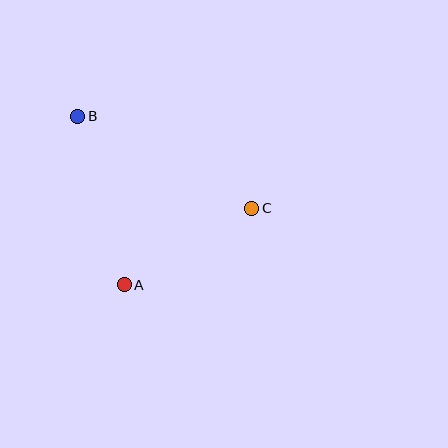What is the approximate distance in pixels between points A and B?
The distance between A and B is approximately 175 pixels.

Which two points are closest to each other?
Points A and C are closest to each other.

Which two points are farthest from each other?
Points B and C are farthest from each other.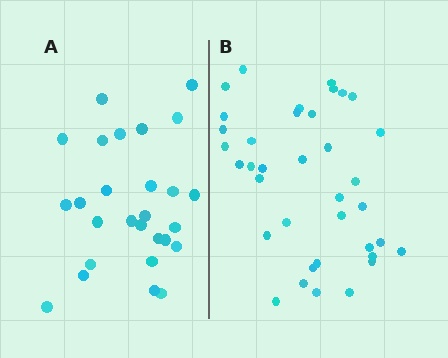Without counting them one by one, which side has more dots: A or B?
Region B (the right region) has more dots.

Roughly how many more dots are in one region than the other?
Region B has roughly 10 or so more dots than region A.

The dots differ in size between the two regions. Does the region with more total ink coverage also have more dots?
No. Region A has more total ink coverage because its dots are larger, but region B actually contains more individual dots. Total area can be misleading — the number of items is what matters here.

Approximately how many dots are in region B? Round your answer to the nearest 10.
About 40 dots. (The exact count is 37, which rounds to 40.)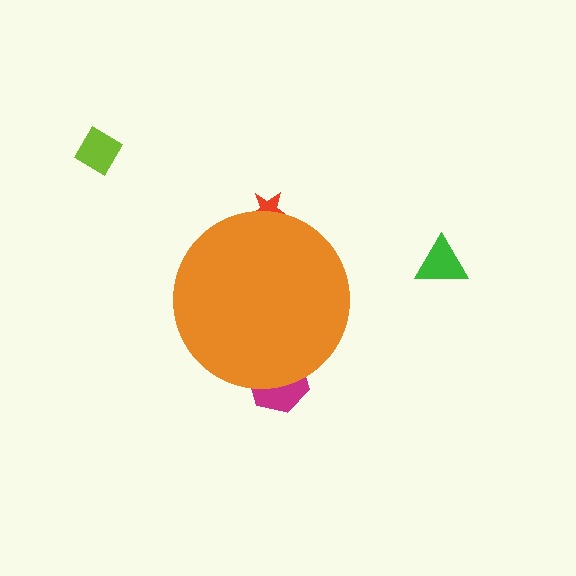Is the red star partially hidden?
Yes, the red star is partially hidden behind the orange circle.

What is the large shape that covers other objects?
An orange circle.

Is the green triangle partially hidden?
No, the green triangle is fully visible.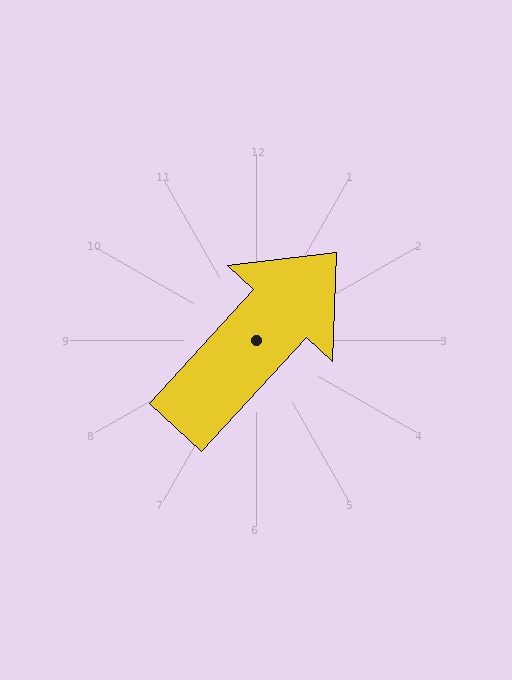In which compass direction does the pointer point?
Northeast.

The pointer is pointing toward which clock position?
Roughly 1 o'clock.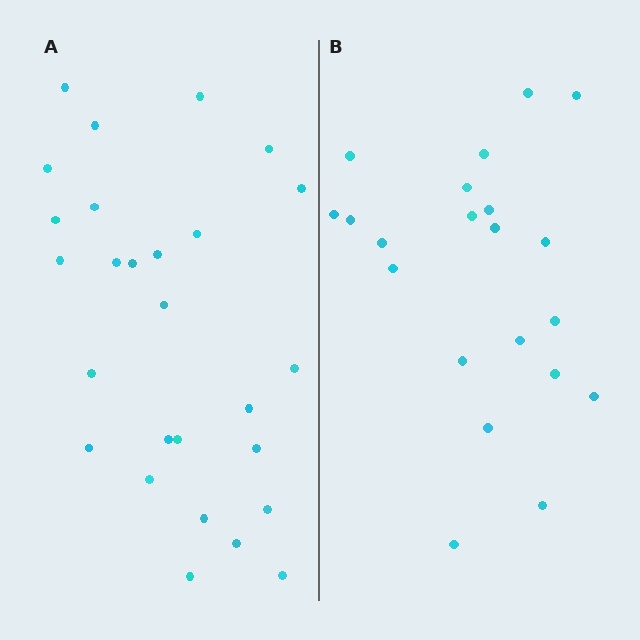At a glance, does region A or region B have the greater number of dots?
Region A (the left region) has more dots.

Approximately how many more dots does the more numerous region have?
Region A has about 6 more dots than region B.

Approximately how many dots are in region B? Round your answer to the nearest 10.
About 20 dots. (The exact count is 21, which rounds to 20.)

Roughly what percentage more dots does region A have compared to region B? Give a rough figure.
About 30% more.